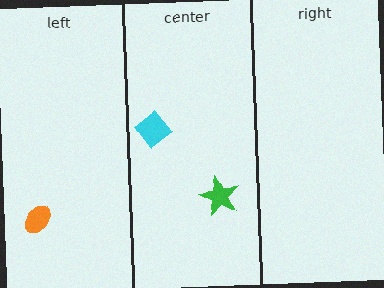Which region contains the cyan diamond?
The center region.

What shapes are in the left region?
The orange ellipse.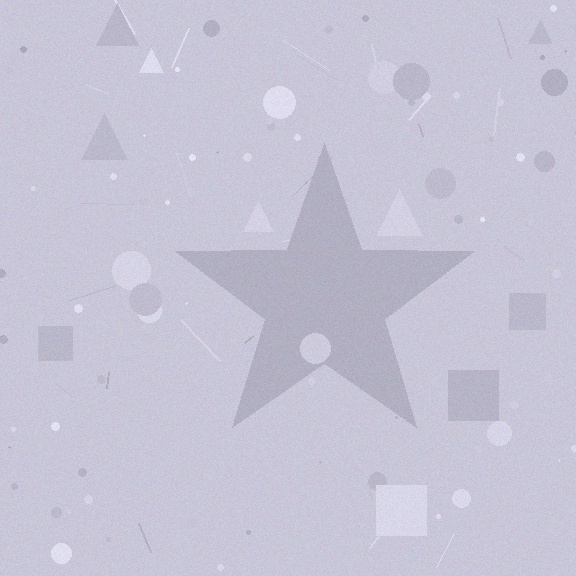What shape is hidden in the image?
A star is hidden in the image.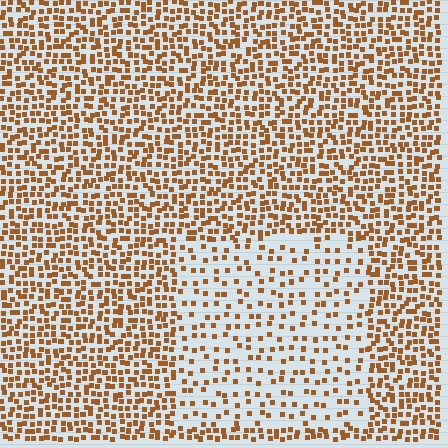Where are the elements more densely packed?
The elements are more densely packed outside the rectangle boundary.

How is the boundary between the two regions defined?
The boundary is defined by a change in element density (approximately 2.3x ratio). All elements are the same color, size, and shape.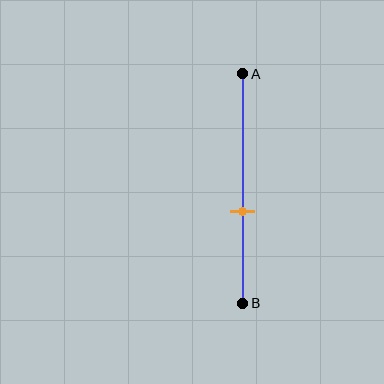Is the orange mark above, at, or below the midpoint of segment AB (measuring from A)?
The orange mark is below the midpoint of segment AB.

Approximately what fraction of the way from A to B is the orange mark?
The orange mark is approximately 60% of the way from A to B.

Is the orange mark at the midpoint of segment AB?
No, the mark is at about 60% from A, not at the 50% midpoint.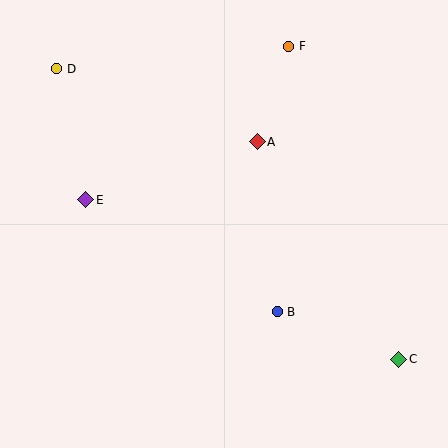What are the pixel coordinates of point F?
Point F is at (289, 46).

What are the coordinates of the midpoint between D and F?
The midpoint between D and F is at (173, 57).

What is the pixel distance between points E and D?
The distance between E and D is 135 pixels.